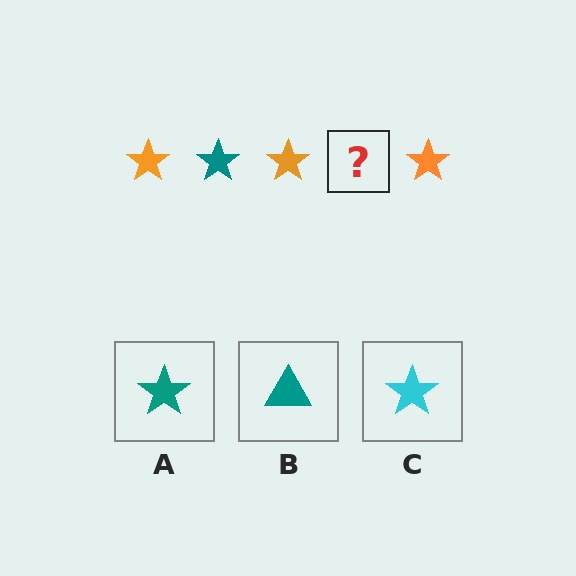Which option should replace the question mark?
Option A.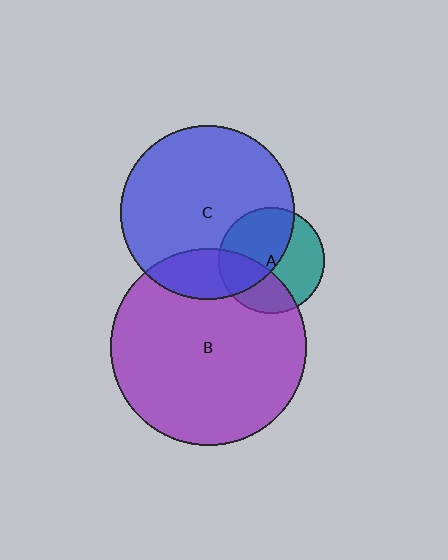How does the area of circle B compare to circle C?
Approximately 1.3 times.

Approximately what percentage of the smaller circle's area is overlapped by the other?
Approximately 35%.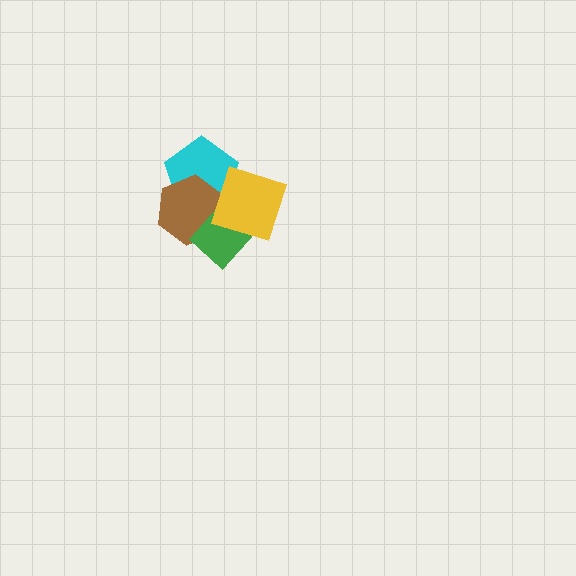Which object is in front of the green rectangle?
The yellow square is in front of the green rectangle.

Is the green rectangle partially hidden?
Yes, it is partially covered by another shape.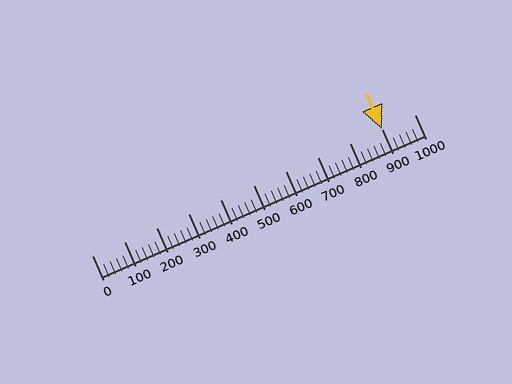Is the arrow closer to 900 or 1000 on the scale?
The arrow is closer to 900.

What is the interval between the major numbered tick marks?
The major tick marks are spaced 100 units apart.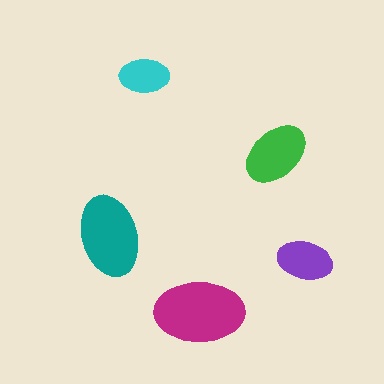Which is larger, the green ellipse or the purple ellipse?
The green one.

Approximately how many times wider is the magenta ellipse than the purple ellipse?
About 1.5 times wider.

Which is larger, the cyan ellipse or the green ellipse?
The green one.